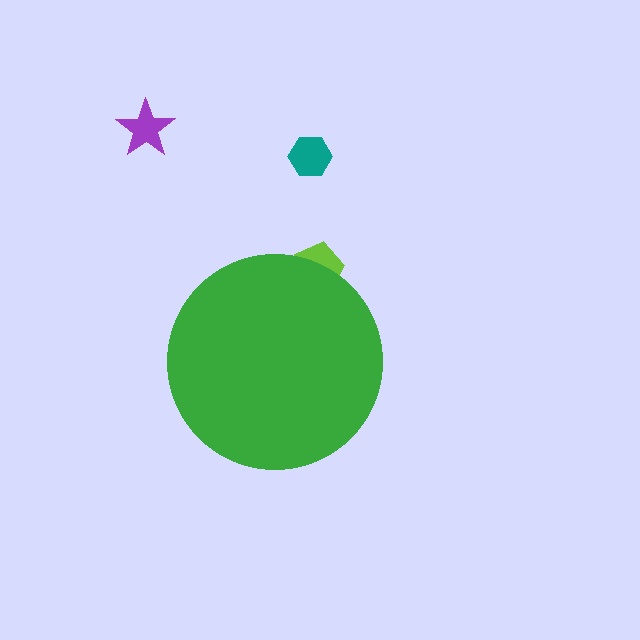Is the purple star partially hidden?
No, the purple star is fully visible.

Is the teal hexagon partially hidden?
No, the teal hexagon is fully visible.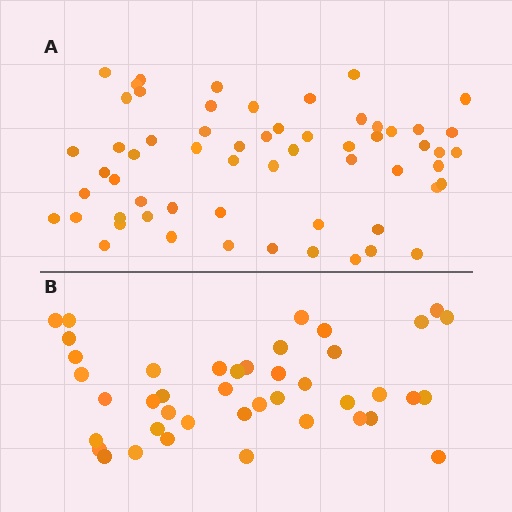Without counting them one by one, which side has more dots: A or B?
Region A (the top region) has more dots.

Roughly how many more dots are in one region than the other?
Region A has approximately 20 more dots than region B.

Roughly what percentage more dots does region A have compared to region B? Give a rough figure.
About 45% more.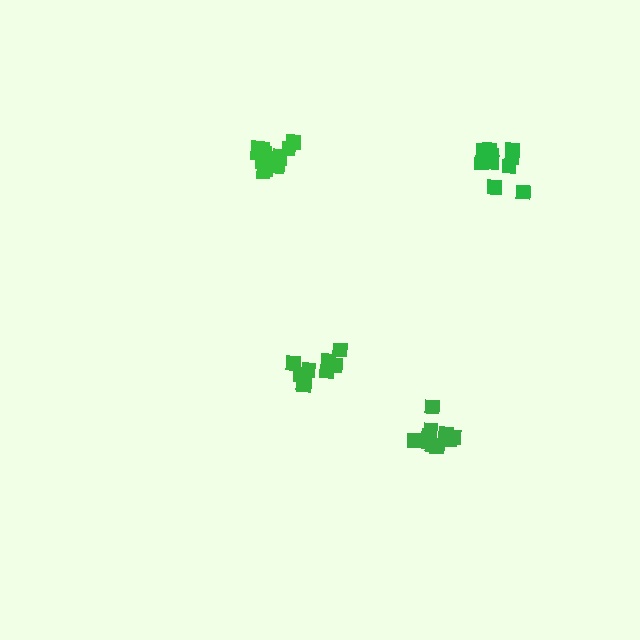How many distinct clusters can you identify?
There are 4 distinct clusters.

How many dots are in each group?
Group 1: 10 dots, Group 2: 10 dots, Group 3: 14 dots, Group 4: 10 dots (44 total).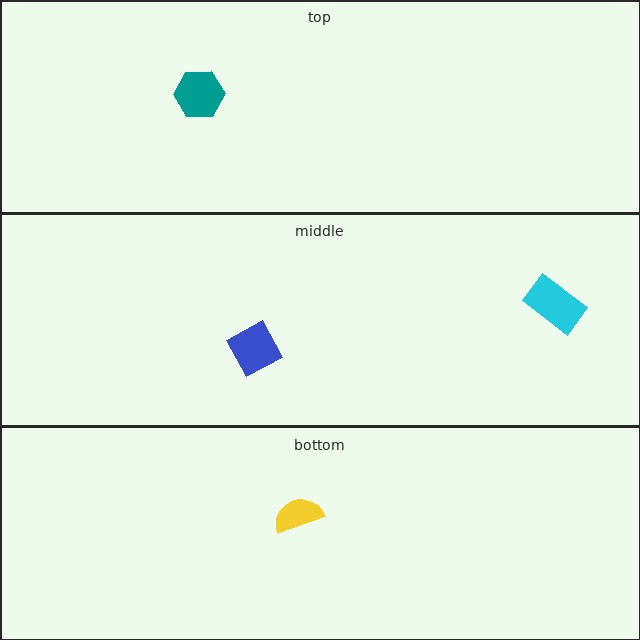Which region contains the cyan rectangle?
The middle region.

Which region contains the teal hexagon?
The top region.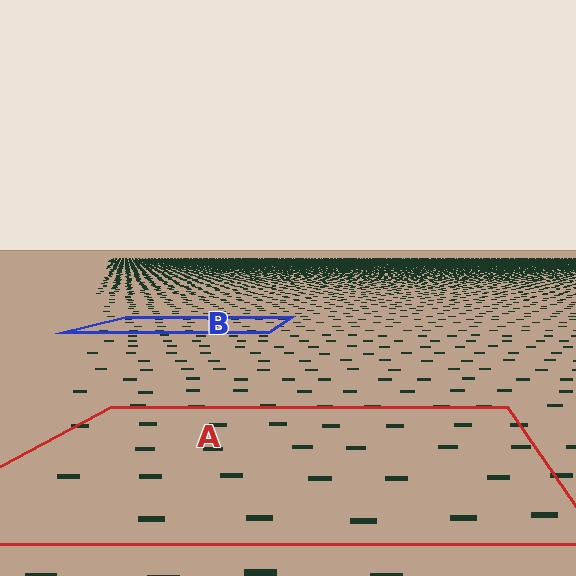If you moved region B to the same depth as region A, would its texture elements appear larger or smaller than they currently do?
They would appear larger. At a closer depth, the same texture elements are projected at a bigger on-screen size.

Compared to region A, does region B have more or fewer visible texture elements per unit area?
Region B has more texture elements per unit area — they are packed more densely because it is farther away.